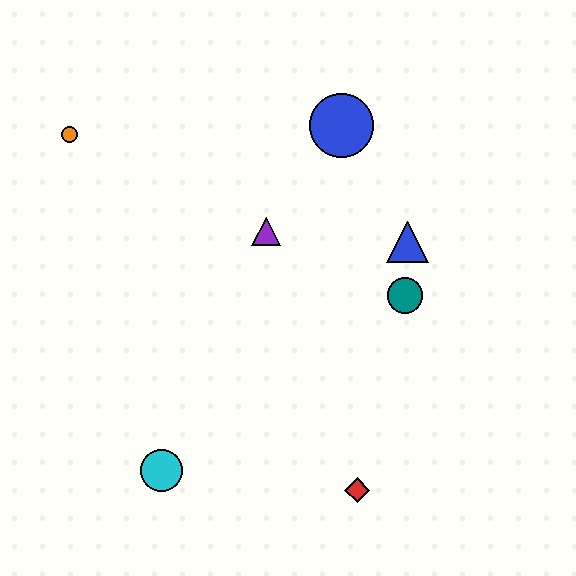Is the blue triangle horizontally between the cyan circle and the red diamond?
No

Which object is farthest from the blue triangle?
The orange circle is farthest from the blue triangle.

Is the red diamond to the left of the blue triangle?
Yes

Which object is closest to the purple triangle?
The blue circle is closest to the purple triangle.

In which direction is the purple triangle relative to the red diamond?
The purple triangle is above the red diamond.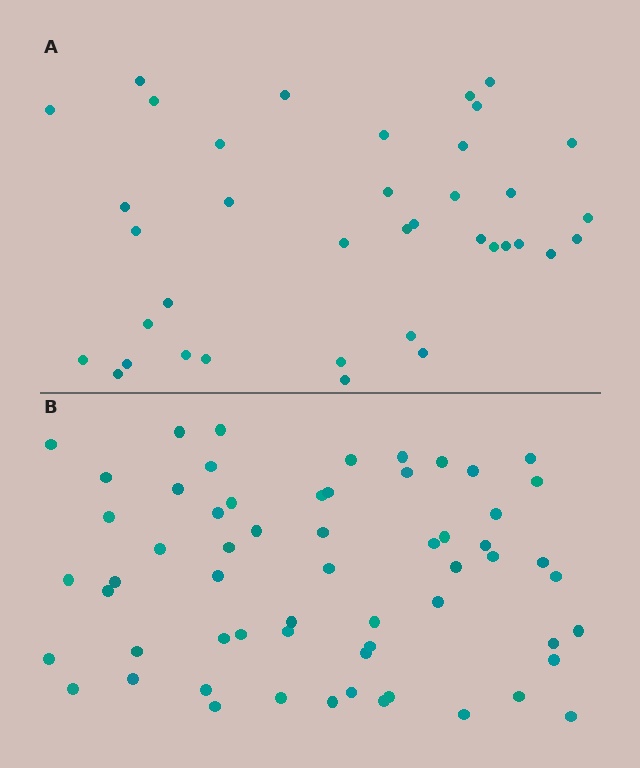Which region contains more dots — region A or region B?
Region B (the bottom region) has more dots.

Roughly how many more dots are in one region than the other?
Region B has approximately 20 more dots than region A.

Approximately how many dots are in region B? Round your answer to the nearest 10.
About 60 dots.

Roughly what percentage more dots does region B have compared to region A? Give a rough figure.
About 60% more.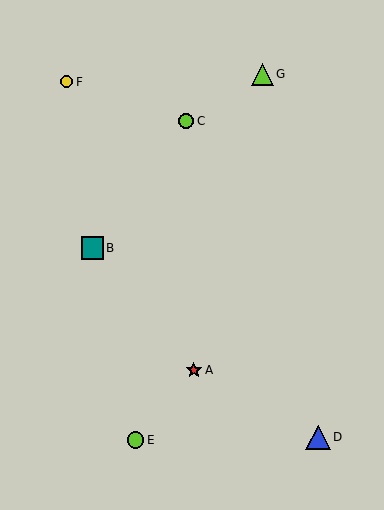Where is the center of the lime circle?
The center of the lime circle is at (136, 440).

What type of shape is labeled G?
Shape G is a lime triangle.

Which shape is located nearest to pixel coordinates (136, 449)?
The lime circle (labeled E) at (136, 440) is nearest to that location.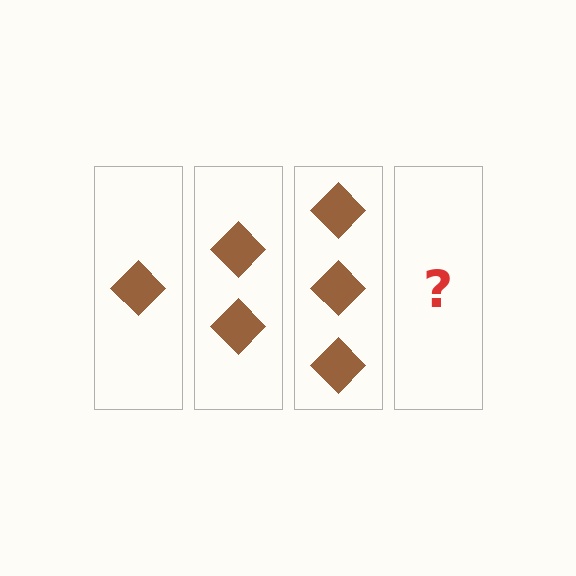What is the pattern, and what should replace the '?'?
The pattern is that each step adds one more diamond. The '?' should be 4 diamonds.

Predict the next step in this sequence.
The next step is 4 diamonds.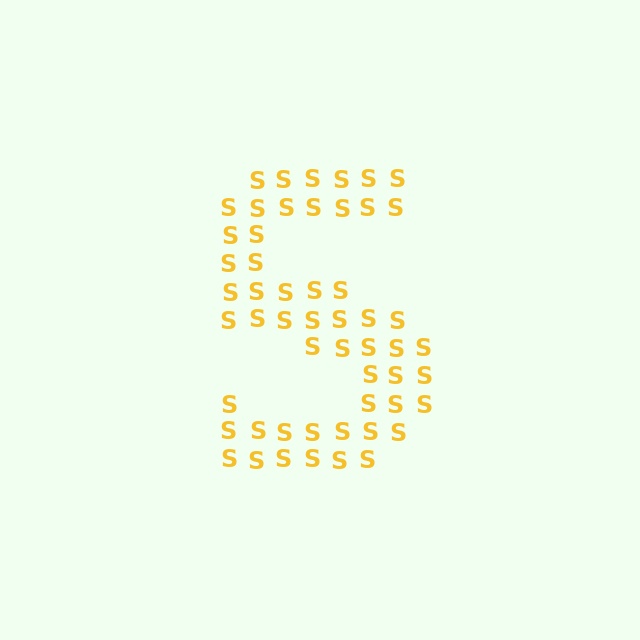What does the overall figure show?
The overall figure shows the letter S.